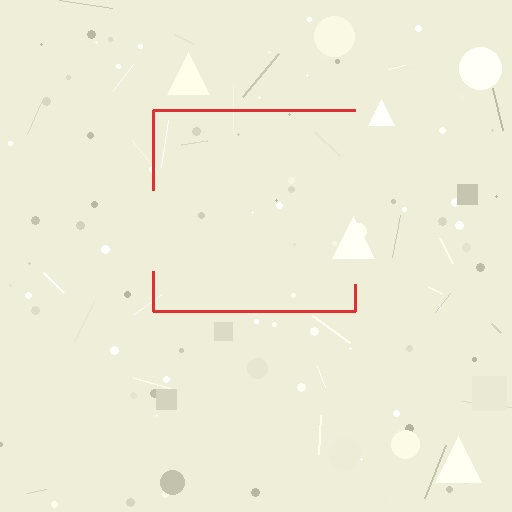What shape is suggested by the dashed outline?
The dashed outline suggests a square.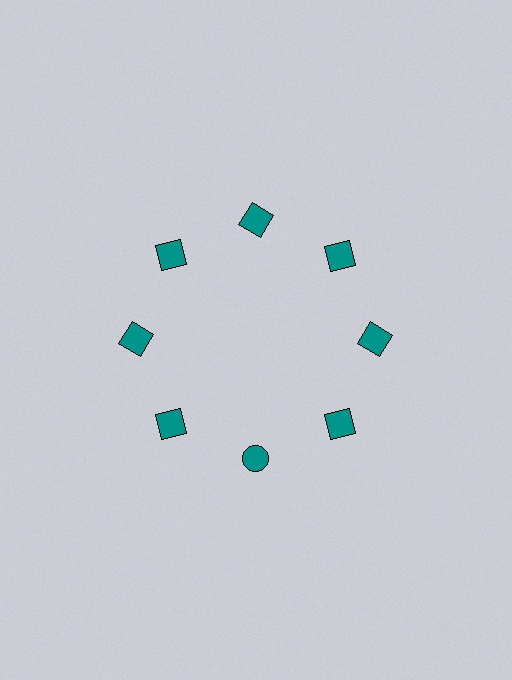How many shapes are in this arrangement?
There are 8 shapes arranged in a ring pattern.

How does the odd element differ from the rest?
It has a different shape: circle instead of square.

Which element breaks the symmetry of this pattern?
The teal circle at roughly the 6 o'clock position breaks the symmetry. All other shapes are teal squares.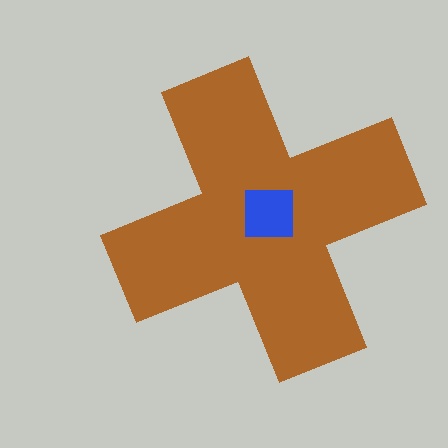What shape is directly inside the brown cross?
The blue square.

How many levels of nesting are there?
2.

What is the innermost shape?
The blue square.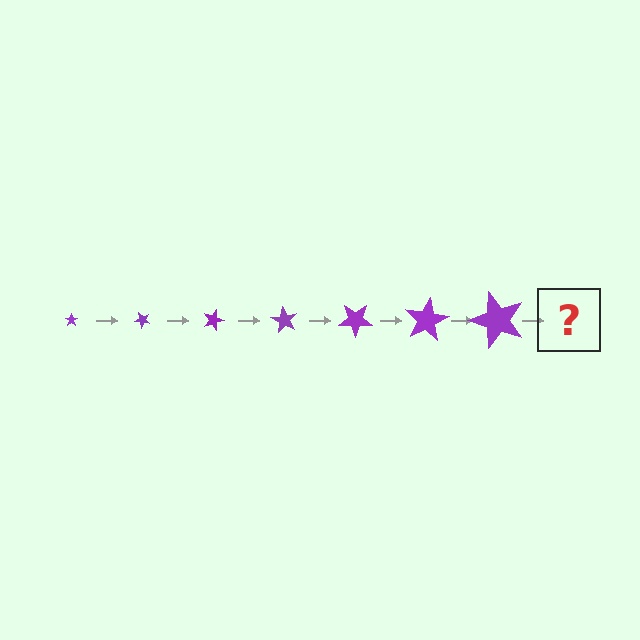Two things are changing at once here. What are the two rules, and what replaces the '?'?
The two rules are that the star grows larger each step and it rotates 45 degrees each step. The '?' should be a star, larger than the previous one and rotated 315 degrees from the start.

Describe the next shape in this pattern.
It should be a star, larger than the previous one and rotated 315 degrees from the start.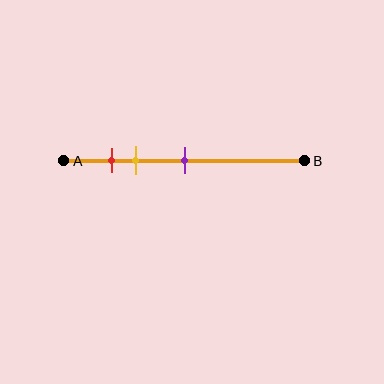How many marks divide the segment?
There are 3 marks dividing the segment.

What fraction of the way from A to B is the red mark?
The red mark is approximately 20% (0.2) of the way from A to B.